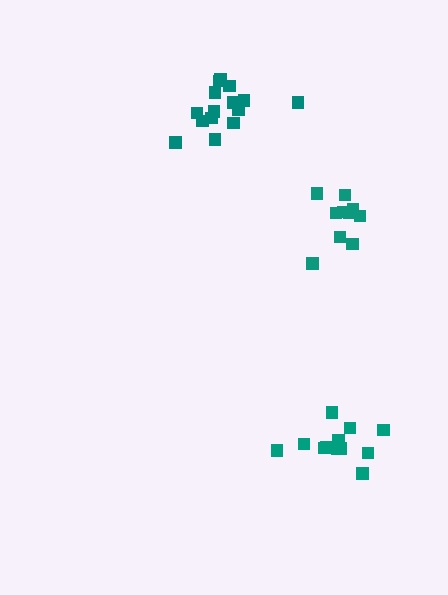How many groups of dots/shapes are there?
There are 3 groups.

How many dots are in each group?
Group 1: 12 dots, Group 2: 10 dots, Group 3: 15 dots (37 total).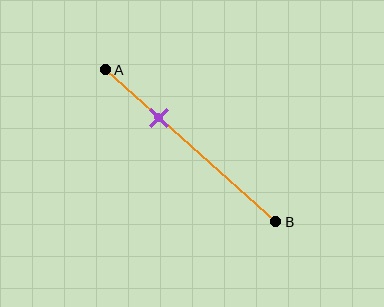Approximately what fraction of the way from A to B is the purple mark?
The purple mark is approximately 30% of the way from A to B.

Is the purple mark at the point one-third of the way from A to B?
Yes, the mark is approximately at the one-third point.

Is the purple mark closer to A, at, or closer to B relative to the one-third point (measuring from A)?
The purple mark is approximately at the one-third point of segment AB.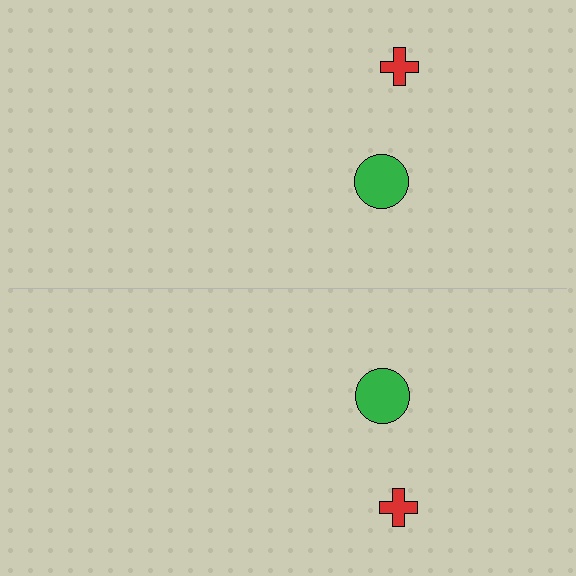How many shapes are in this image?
There are 4 shapes in this image.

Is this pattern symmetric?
Yes, this pattern has bilateral (reflection) symmetry.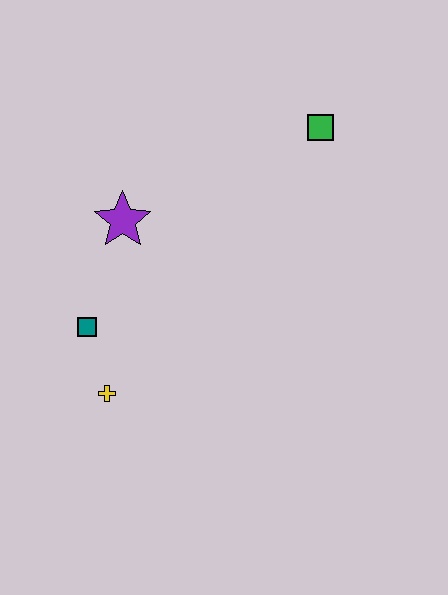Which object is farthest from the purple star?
The green square is farthest from the purple star.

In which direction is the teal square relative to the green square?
The teal square is to the left of the green square.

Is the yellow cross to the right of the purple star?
No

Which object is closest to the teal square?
The yellow cross is closest to the teal square.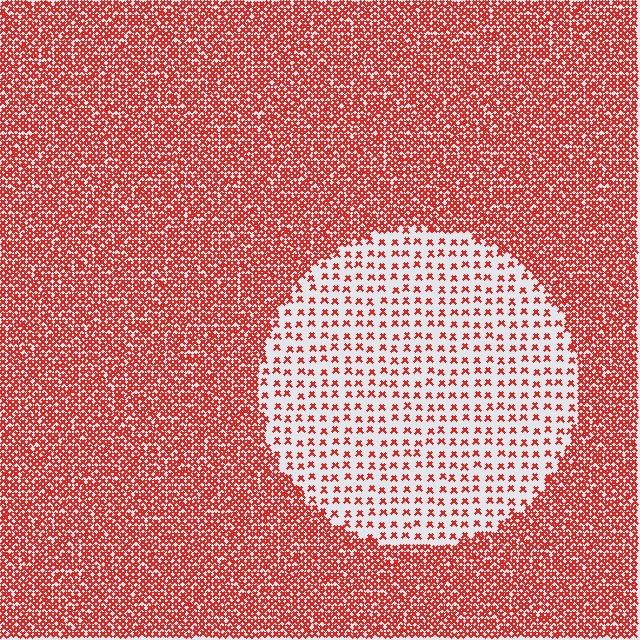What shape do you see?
I see a circle.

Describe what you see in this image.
The image contains small red elements arranged at two different densities. A circle-shaped region is visible where the elements are less densely packed than the surrounding area.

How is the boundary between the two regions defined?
The boundary is defined by a change in element density (approximately 3.1x ratio). All elements are the same color, size, and shape.